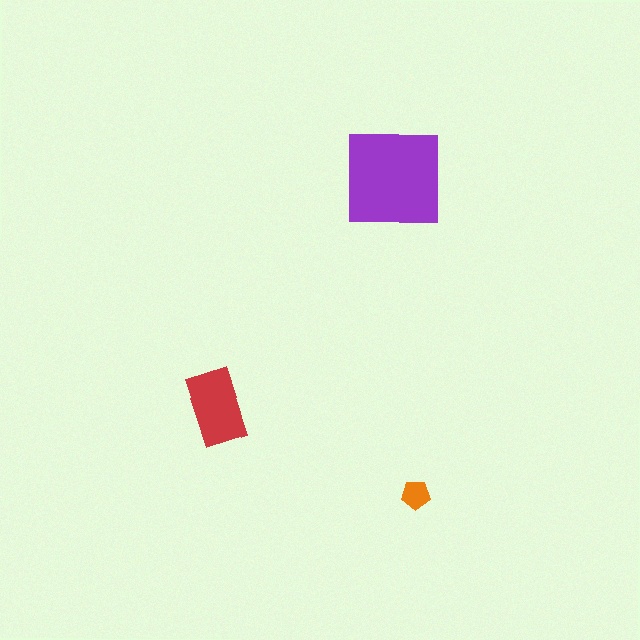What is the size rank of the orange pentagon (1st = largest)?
3rd.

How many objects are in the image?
There are 3 objects in the image.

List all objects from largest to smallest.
The purple square, the red rectangle, the orange pentagon.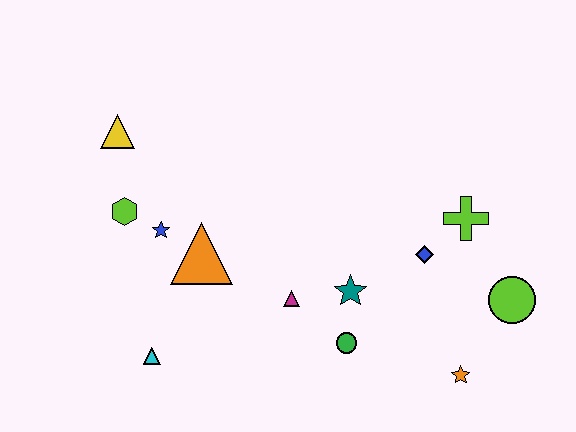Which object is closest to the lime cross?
The blue diamond is closest to the lime cross.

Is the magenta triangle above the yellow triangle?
No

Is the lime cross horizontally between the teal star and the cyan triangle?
No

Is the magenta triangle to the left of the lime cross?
Yes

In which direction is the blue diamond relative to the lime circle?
The blue diamond is to the left of the lime circle.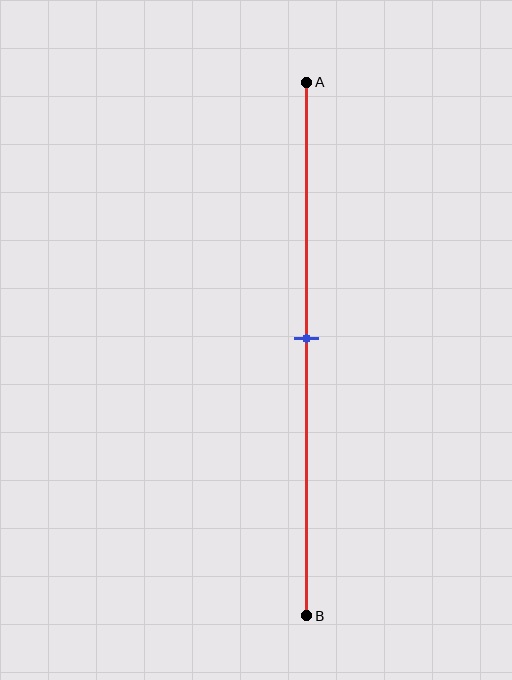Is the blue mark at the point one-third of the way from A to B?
No, the mark is at about 50% from A, not at the 33% one-third point.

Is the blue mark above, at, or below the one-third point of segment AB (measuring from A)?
The blue mark is below the one-third point of segment AB.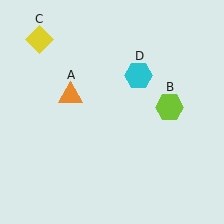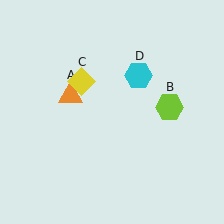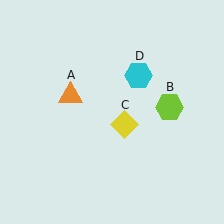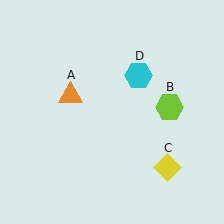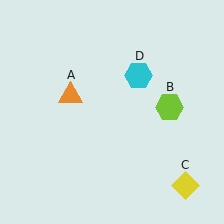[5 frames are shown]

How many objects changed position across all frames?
1 object changed position: yellow diamond (object C).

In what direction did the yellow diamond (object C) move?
The yellow diamond (object C) moved down and to the right.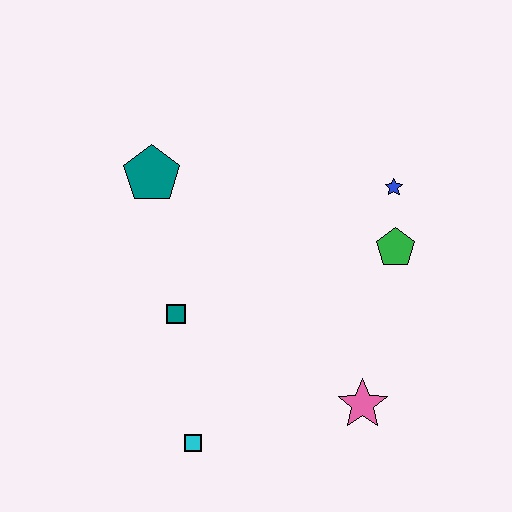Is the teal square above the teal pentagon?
No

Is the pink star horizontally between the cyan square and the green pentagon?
Yes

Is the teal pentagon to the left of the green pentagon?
Yes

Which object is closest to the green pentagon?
The blue star is closest to the green pentagon.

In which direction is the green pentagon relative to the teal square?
The green pentagon is to the right of the teal square.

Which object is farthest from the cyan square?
The blue star is farthest from the cyan square.